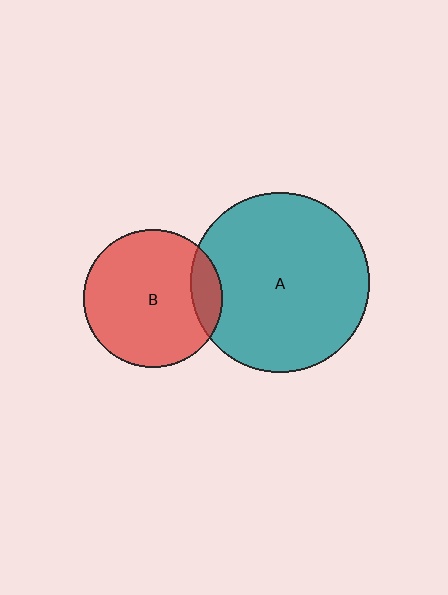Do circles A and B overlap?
Yes.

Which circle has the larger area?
Circle A (teal).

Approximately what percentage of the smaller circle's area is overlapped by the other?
Approximately 15%.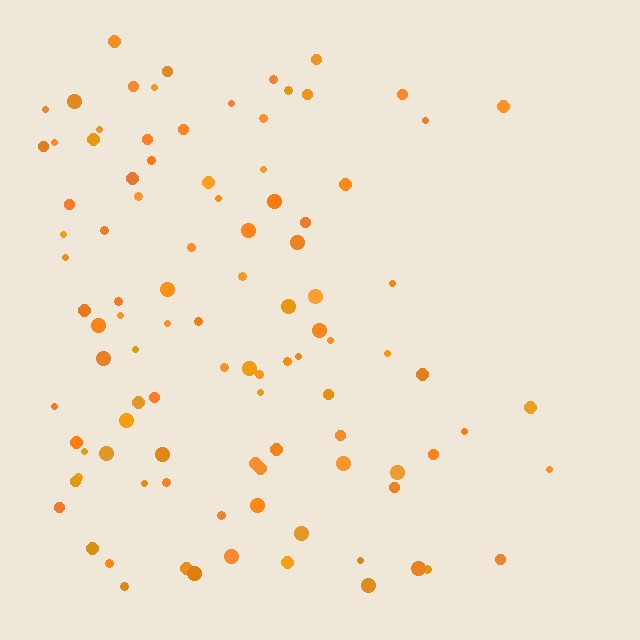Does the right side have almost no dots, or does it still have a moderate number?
Still a moderate number, just noticeably fewer than the left.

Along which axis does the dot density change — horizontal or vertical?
Horizontal.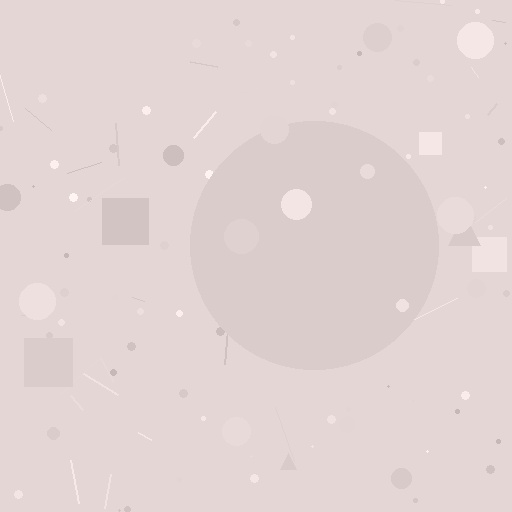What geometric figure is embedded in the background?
A circle is embedded in the background.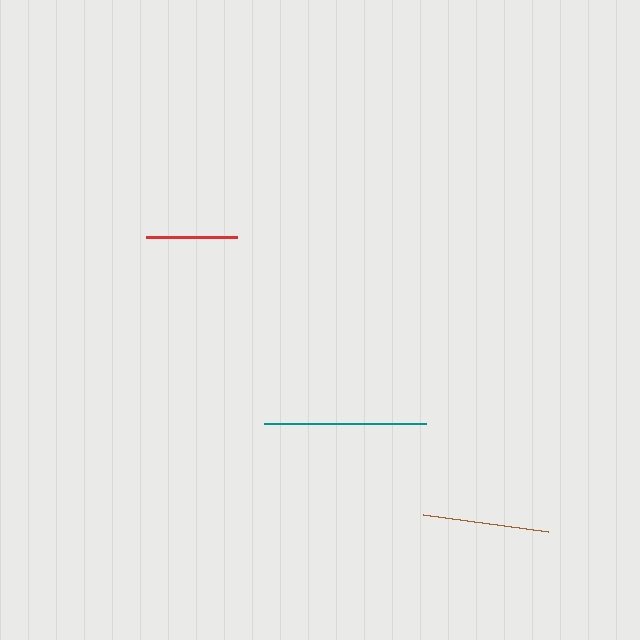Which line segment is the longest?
The teal line is the longest at approximately 161 pixels.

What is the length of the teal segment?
The teal segment is approximately 161 pixels long.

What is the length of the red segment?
The red segment is approximately 91 pixels long.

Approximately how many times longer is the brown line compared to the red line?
The brown line is approximately 1.4 times the length of the red line.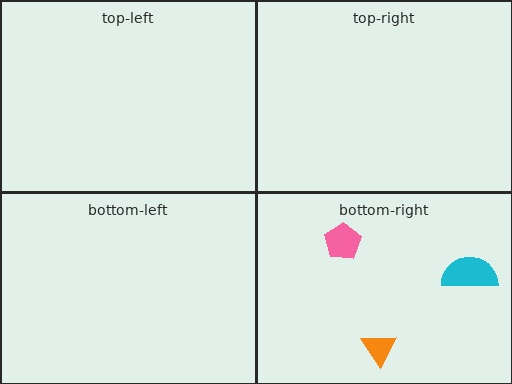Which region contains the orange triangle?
The bottom-right region.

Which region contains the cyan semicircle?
The bottom-right region.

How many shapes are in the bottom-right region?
3.